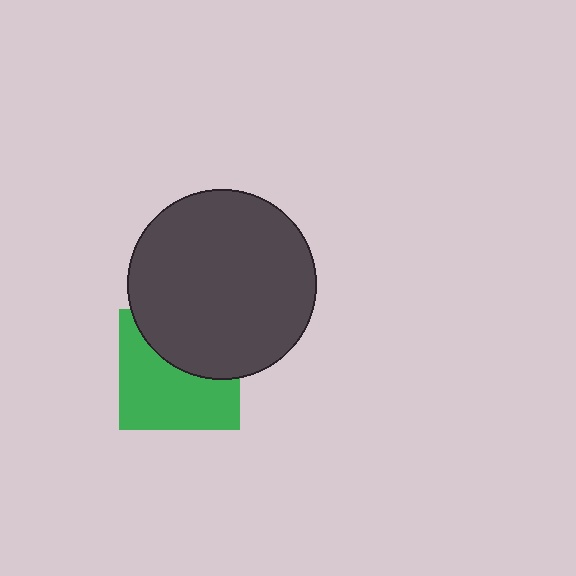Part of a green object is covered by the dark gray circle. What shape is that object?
It is a square.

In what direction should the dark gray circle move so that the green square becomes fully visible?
The dark gray circle should move up. That is the shortest direction to clear the overlap and leave the green square fully visible.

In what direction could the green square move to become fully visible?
The green square could move down. That would shift it out from behind the dark gray circle entirely.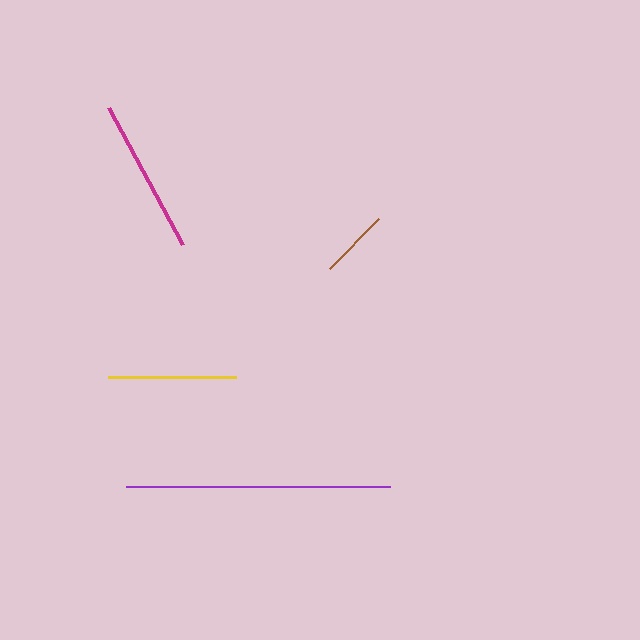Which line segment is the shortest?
The brown line is the shortest at approximately 70 pixels.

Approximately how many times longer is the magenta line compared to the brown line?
The magenta line is approximately 2.2 times the length of the brown line.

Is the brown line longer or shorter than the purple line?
The purple line is longer than the brown line.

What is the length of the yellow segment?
The yellow segment is approximately 128 pixels long.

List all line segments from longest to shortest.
From longest to shortest: purple, magenta, yellow, brown.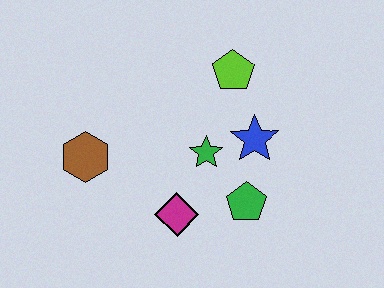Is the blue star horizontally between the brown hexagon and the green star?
No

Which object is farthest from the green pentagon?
The brown hexagon is farthest from the green pentagon.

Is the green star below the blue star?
Yes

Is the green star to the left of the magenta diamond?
No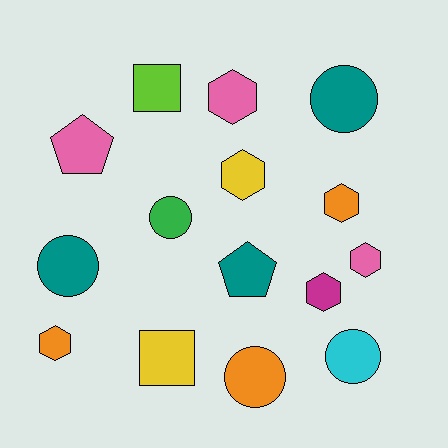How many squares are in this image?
There are 2 squares.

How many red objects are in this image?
There are no red objects.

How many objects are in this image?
There are 15 objects.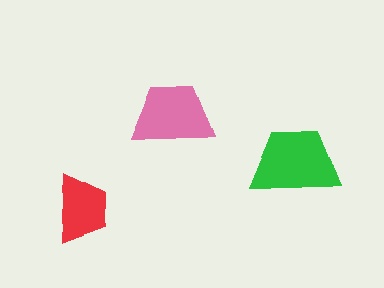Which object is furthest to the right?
The green trapezoid is rightmost.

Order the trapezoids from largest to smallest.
the green one, the pink one, the red one.